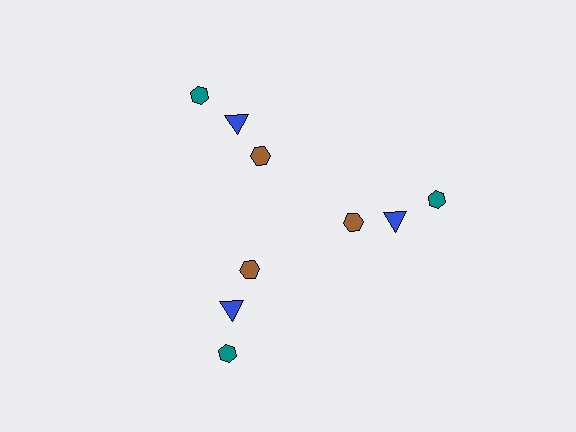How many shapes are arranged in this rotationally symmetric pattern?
There are 9 shapes, arranged in 3 groups of 3.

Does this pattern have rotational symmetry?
Yes, this pattern has 3-fold rotational symmetry. It looks the same after rotating 120 degrees around the center.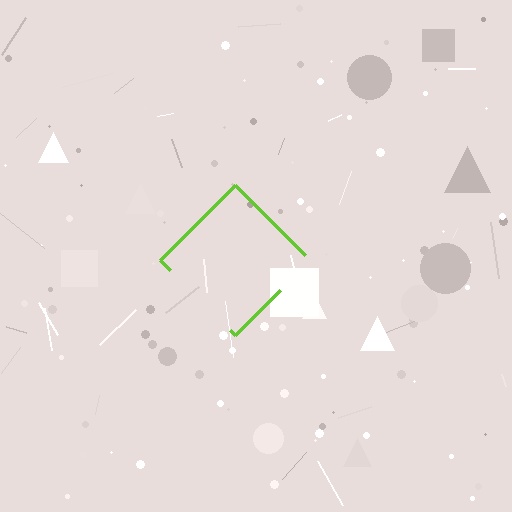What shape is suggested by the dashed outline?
The dashed outline suggests a diamond.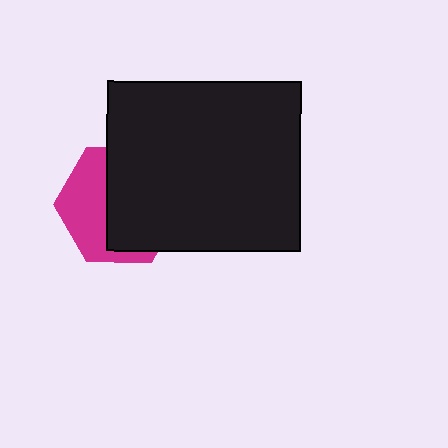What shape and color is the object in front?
The object in front is a black rectangle.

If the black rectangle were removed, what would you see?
You would see the complete magenta hexagon.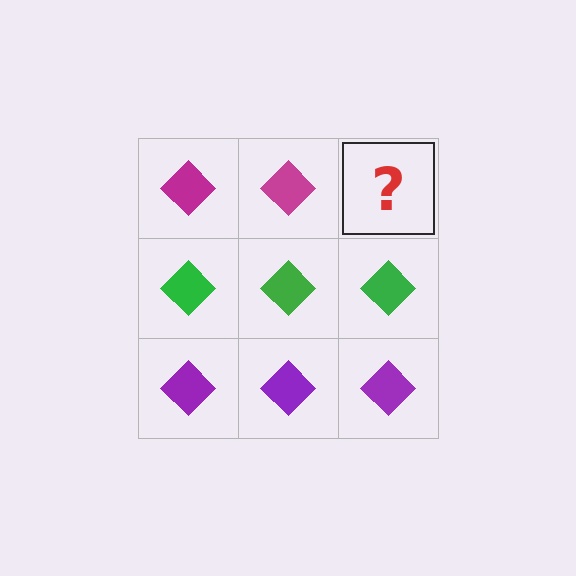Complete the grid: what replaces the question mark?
The question mark should be replaced with a magenta diamond.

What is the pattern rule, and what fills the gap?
The rule is that each row has a consistent color. The gap should be filled with a magenta diamond.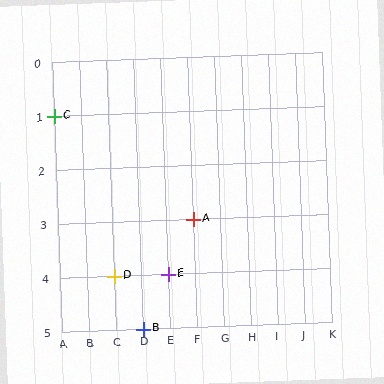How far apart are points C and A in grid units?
Points C and A are 5 columns and 2 rows apart (about 5.4 grid units diagonally).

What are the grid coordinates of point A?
Point A is at grid coordinates (F, 3).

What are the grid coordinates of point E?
Point E is at grid coordinates (E, 4).